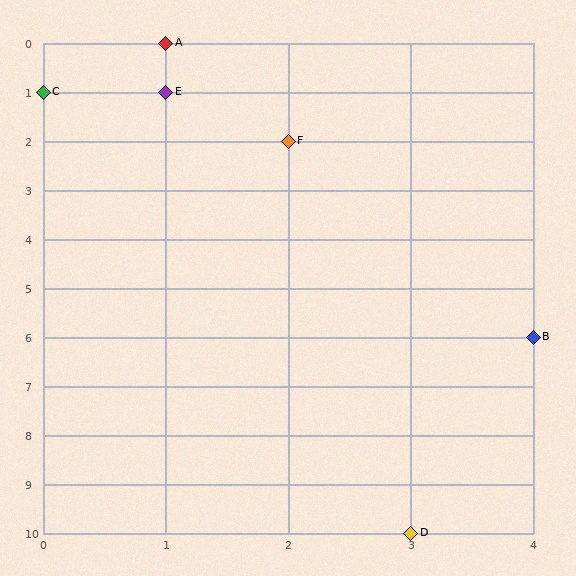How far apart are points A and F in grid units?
Points A and F are 1 column and 2 rows apart (about 2.2 grid units diagonally).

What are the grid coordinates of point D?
Point D is at grid coordinates (3, 10).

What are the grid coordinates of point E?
Point E is at grid coordinates (1, 1).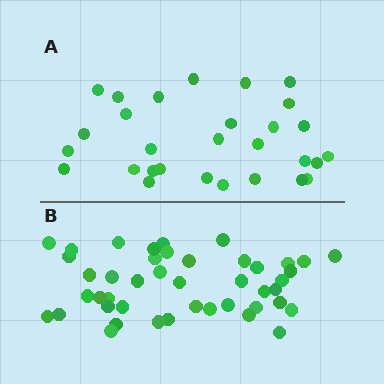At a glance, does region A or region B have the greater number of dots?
Region B (the bottom region) has more dots.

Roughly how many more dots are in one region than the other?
Region B has approximately 15 more dots than region A.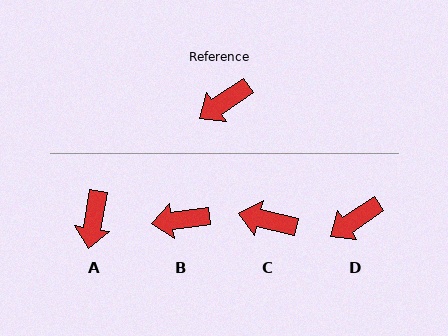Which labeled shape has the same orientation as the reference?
D.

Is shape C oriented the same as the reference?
No, it is off by about 47 degrees.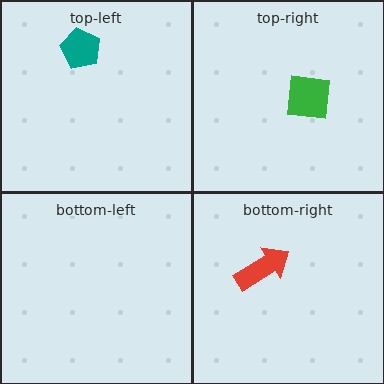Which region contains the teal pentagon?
The top-left region.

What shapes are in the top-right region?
The green square.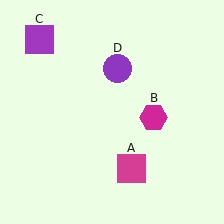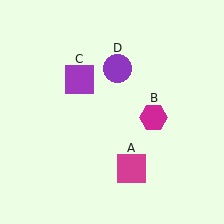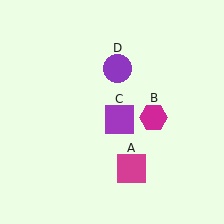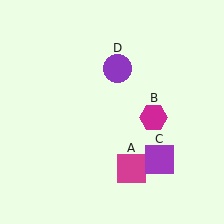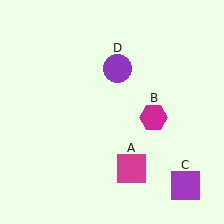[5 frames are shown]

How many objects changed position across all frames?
1 object changed position: purple square (object C).